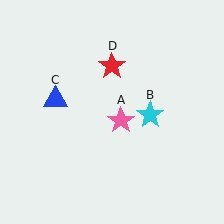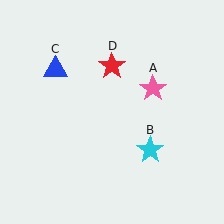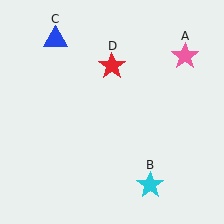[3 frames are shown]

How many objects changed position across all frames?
3 objects changed position: pink star (object A), cyan star (object B), blue triangle (object C).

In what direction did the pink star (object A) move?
The pink star (object A) moved up and to the right.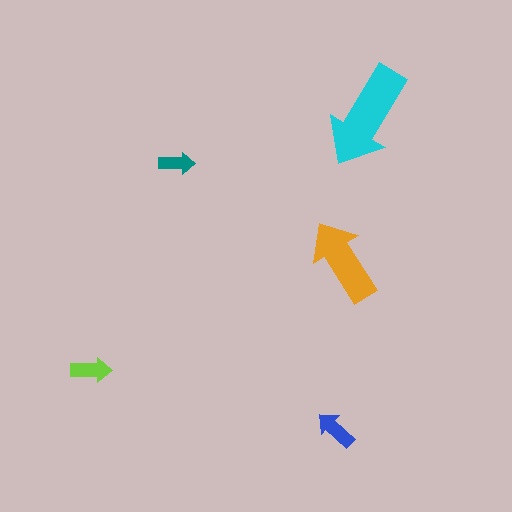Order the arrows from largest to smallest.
the cyan one, the orange one, the blue one, the lime one, the teal one.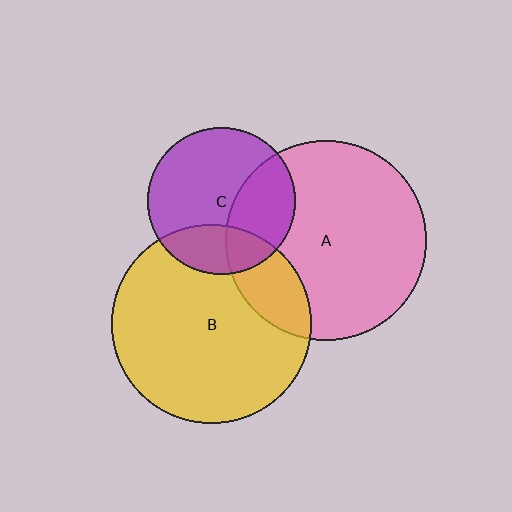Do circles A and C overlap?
Yes.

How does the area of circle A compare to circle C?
Approximately 1.8 times.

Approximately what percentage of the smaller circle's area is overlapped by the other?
Approximately 35%.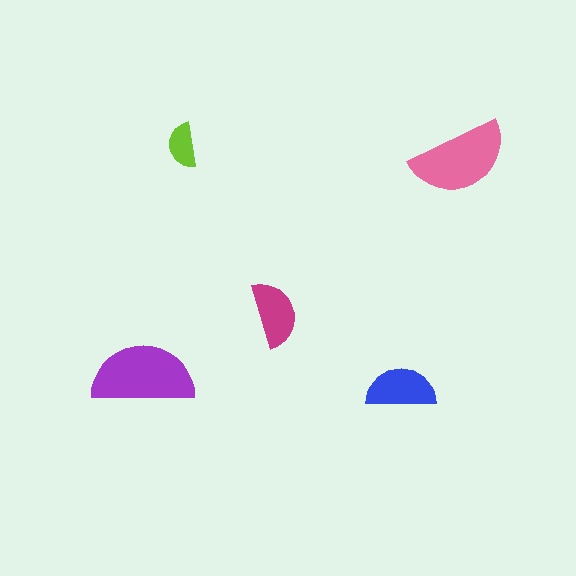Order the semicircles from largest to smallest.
the purple one, the pink one, the blue one, the magenta one, the lime one.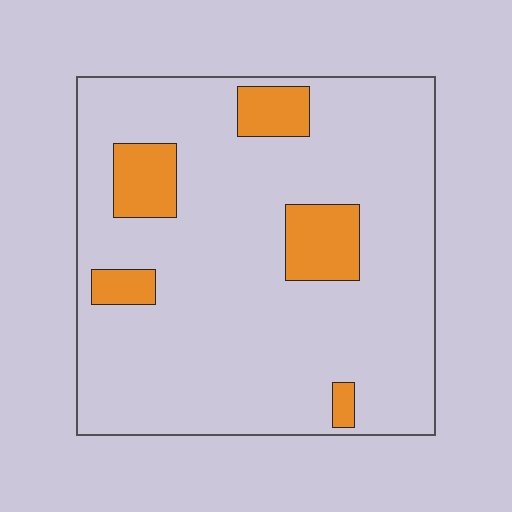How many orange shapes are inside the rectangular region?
5.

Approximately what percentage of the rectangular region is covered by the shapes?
Approximately 15%.